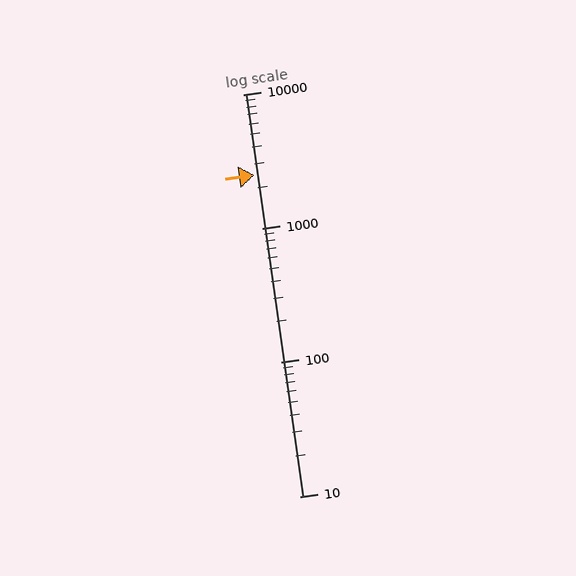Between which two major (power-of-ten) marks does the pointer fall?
The pointer is between 1000 and 10000.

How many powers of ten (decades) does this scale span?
The scale spans 3 decades, from 10 to 10000.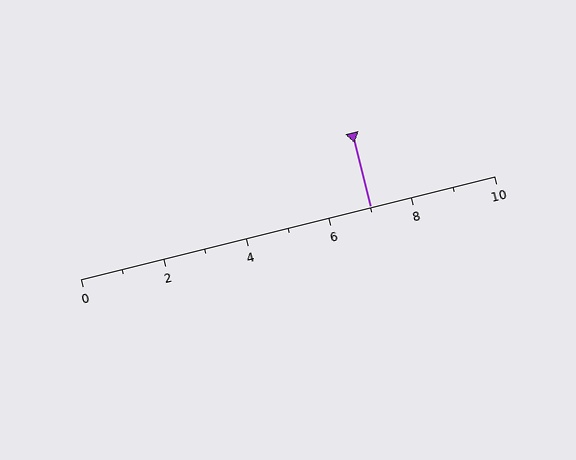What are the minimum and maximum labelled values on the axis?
The axis runs from 0 to 10.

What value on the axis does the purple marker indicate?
The marker indicates approximately 7.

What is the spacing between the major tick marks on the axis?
The major ticks are spaced 2 apart.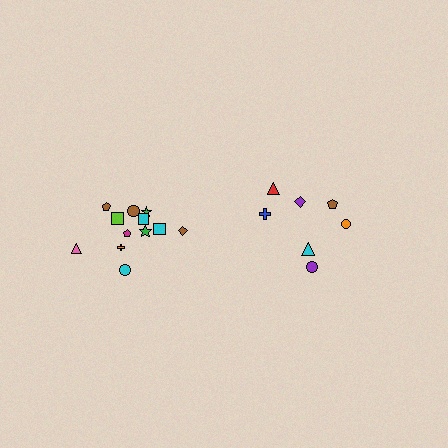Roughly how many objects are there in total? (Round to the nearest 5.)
Roughly 20 objects in total.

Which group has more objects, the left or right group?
The left group.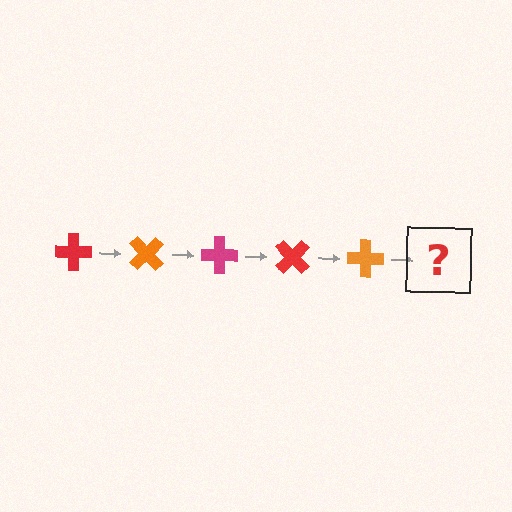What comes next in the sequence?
The next element should be a magenta cross, rotated 225 degrees from the start.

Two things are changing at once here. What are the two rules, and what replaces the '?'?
The two rules are that it rotates 45 degrees each step and the color cycles through red, orange, and magenta. The '?' should be a magenta cross, rotated 225 degrees from the start.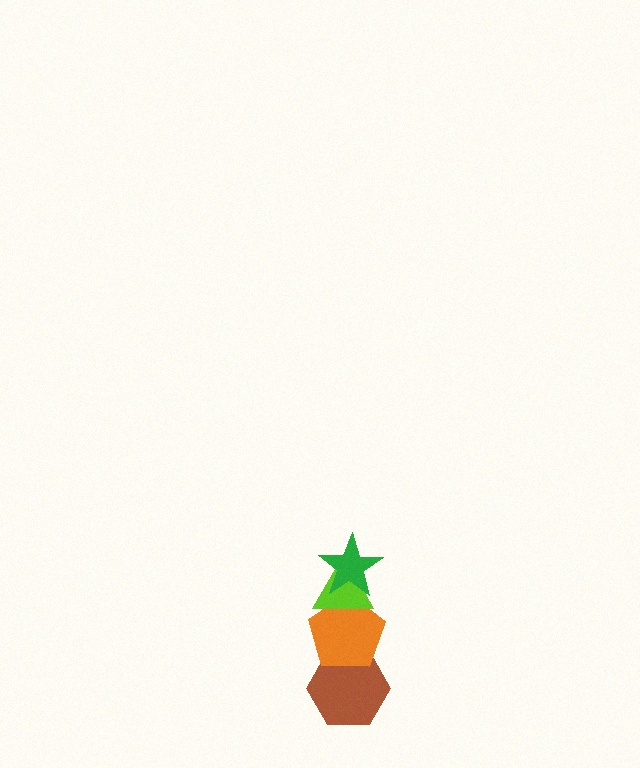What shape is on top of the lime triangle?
The green star is on top of the lime triangle.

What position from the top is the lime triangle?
The lime triangle is 2nd from the top.